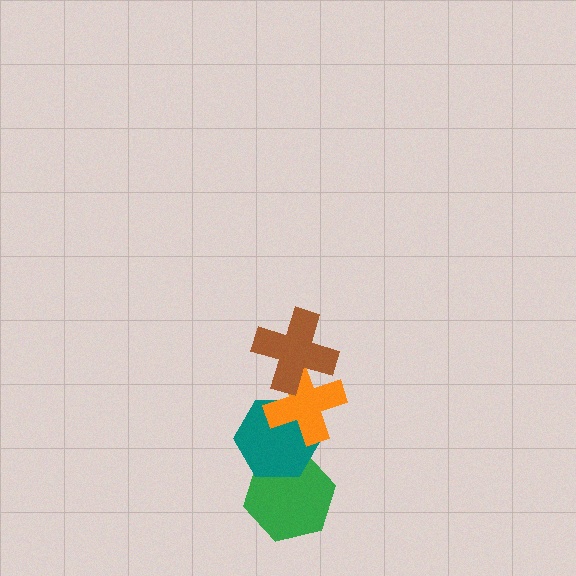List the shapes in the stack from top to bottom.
From top to bottom: the brown cross, the orange cross, the teal hexagon, the green hexagon.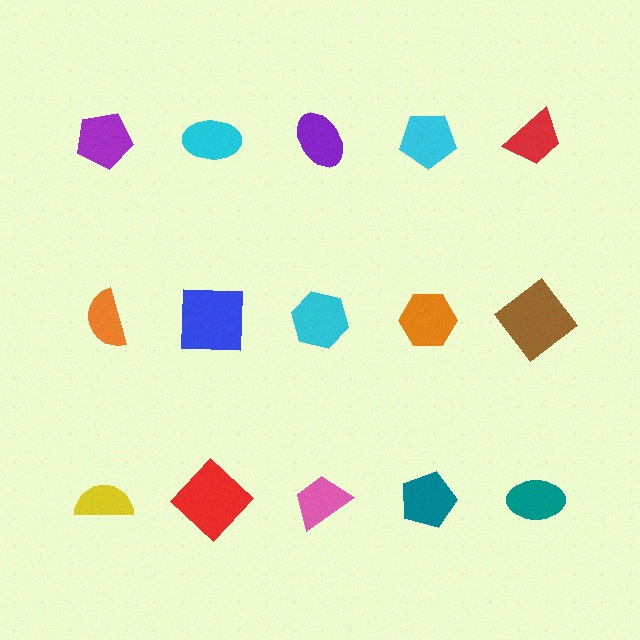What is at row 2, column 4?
An orange hexagon.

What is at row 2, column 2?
A blue square.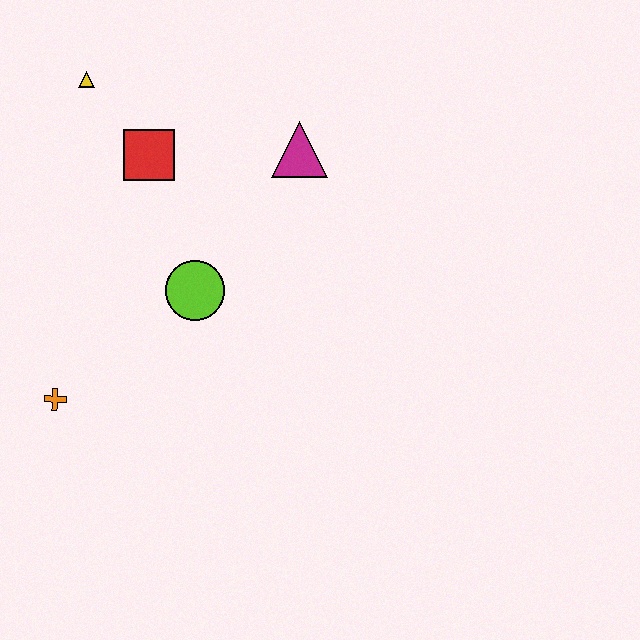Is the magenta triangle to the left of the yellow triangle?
No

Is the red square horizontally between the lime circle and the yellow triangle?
Yes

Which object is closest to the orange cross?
The lime circle is closest to the orange cross.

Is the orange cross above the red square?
No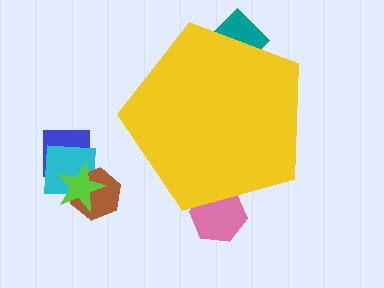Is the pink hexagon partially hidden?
Yes, the pink hexagon is partially hidden behind the yellow pentagon.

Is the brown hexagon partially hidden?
No, the brown hexagon is fully visible.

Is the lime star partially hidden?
No, the lime star is fully visible.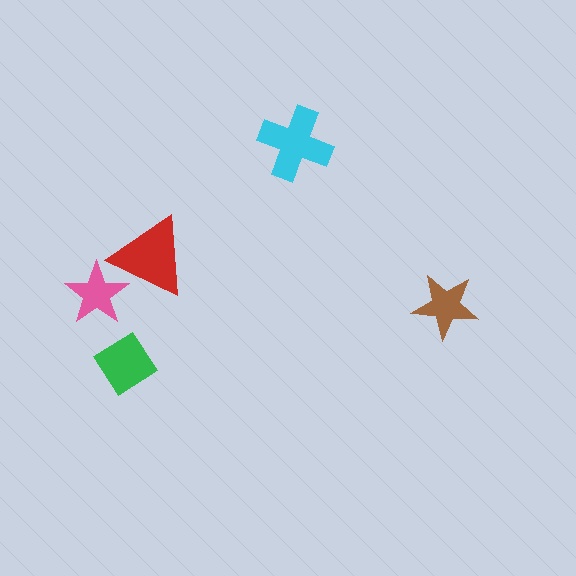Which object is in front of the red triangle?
The pink star is in front of the red triangle.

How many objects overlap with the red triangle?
1 object overlaps with the red triangle.